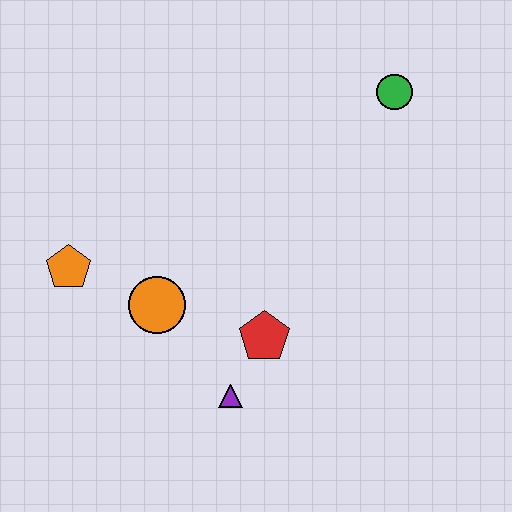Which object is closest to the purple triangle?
The red pentagon is closest to the purple triangle.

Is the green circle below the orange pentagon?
No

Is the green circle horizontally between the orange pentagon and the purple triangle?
No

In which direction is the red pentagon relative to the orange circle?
The red pentagon is to the right of the orange circle.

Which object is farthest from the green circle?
The orange pentagon is farthest from the green circle.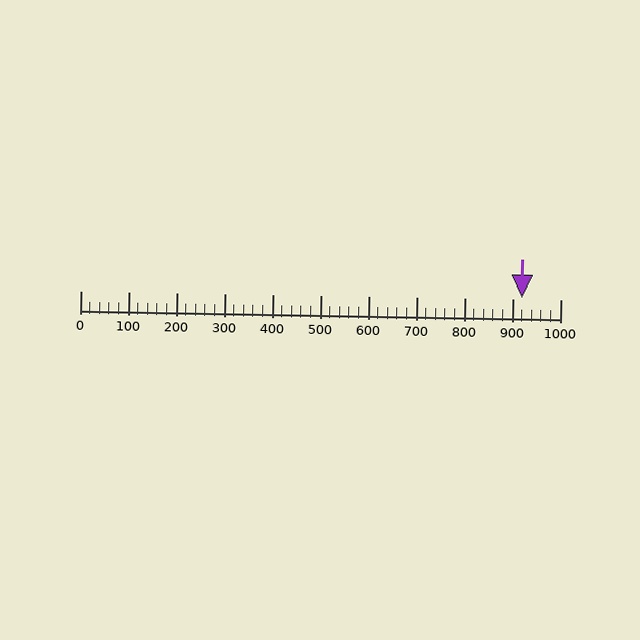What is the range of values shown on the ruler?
The ruler shows values from 0 to 1000.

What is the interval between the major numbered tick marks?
The major tick marks are spaced 100 units apart.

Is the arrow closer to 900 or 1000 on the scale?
The arrow is closer to 900.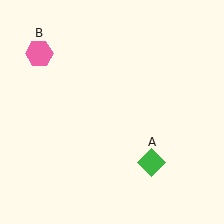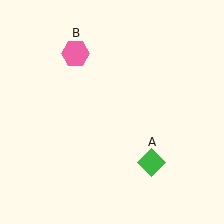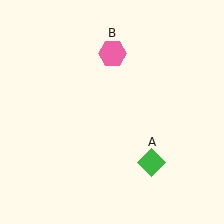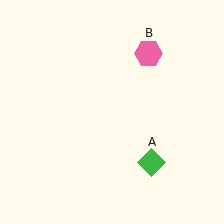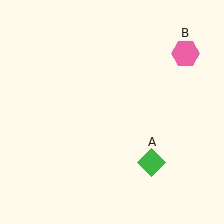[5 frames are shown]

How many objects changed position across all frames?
1 object changed position: pink hexagon (object B).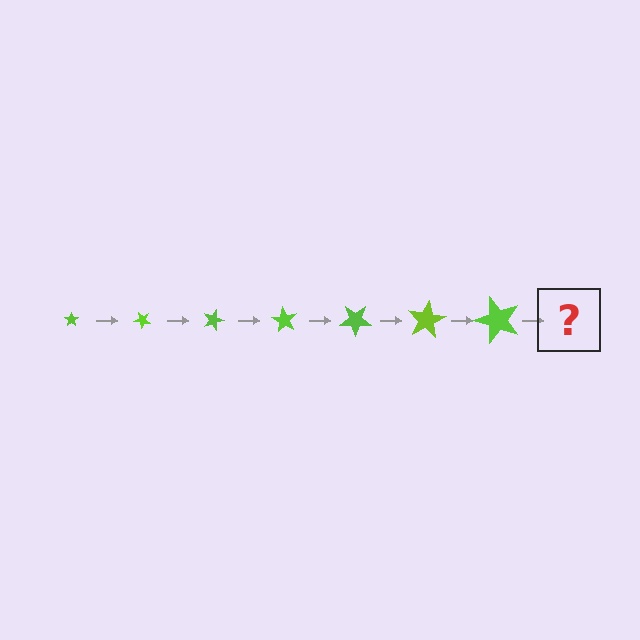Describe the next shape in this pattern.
It should be a star, larger than the previous one and rotated 315 degrees from the start.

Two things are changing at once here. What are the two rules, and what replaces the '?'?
The two rules are that the star grows larger each step and it rotates 45 degrees each step. The '?' should be a star, larger than the previous one and rotated 315 degrees from the start.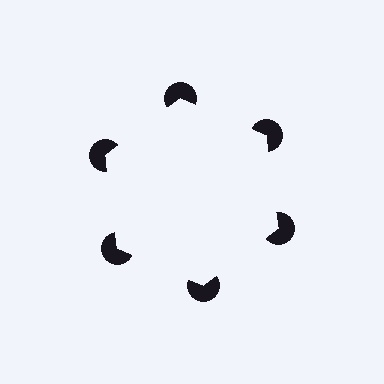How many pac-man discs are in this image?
There are 6 — one at each vertex of the illusory hexagon.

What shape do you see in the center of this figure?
An illusory hexagon — its edges are inferred from the aligned wedge cuts in the pac-man discs, not physically drawn.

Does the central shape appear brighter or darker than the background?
It typically appears slightly brighter than the background, even though no actual brightness change is drawn.